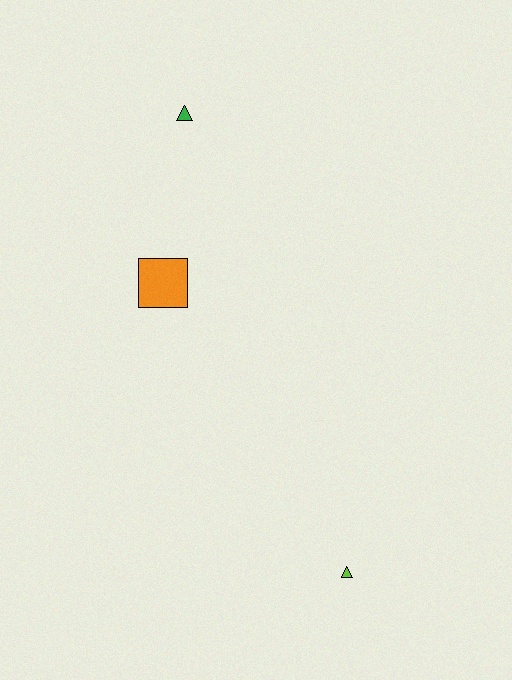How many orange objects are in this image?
There is 1 orange object.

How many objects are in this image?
There are 3 objects.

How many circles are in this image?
There are no circles.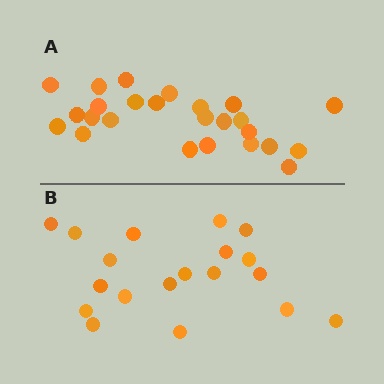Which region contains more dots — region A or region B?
Region A (the top region) has more dots.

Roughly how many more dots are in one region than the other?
Region A has about 6 more dots than region B.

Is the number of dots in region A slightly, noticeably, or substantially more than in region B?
Region A has noticeably more, but not dramatically so. The ratio is roughly 1.3 to 1.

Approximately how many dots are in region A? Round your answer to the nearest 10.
About 20 dots. (The exact count is 25, which rounds to 20.)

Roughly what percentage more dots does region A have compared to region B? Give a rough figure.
About 30% more.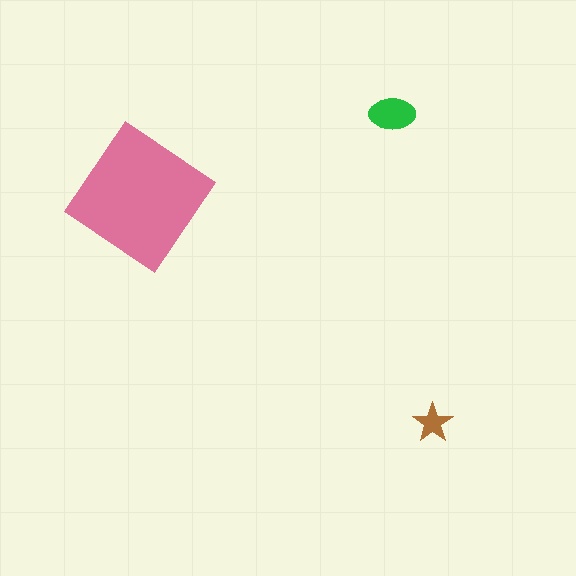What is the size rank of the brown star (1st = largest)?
3rd.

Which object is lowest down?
The brown star is bottommost.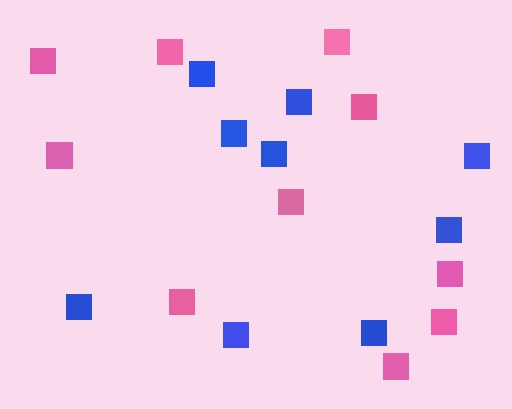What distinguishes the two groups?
There are 2 groups: one group of blue squares (9) and one group of pink squares (10).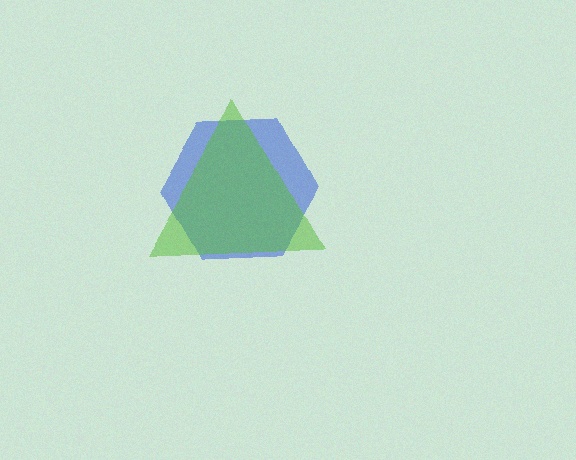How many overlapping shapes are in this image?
There are 2 overlapping shapes in the image.